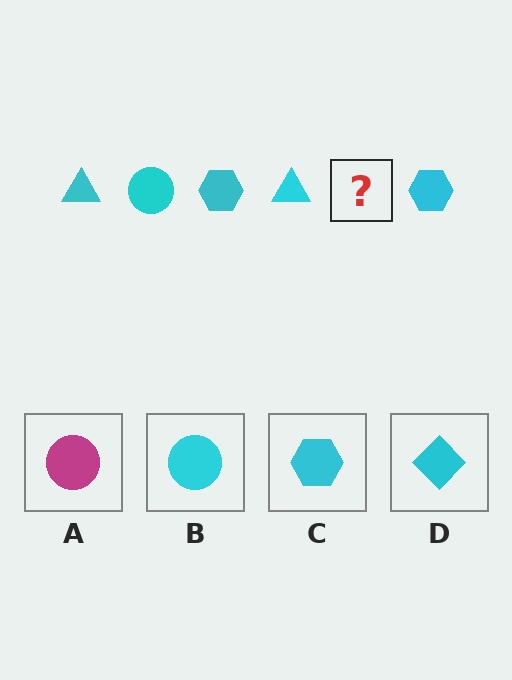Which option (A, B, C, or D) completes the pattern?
B.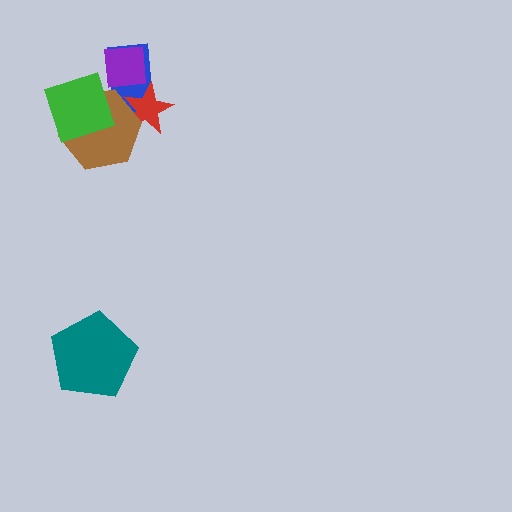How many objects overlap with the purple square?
2 objects overlap with the purple square.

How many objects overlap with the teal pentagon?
0 objects overlap with the teal pentagon.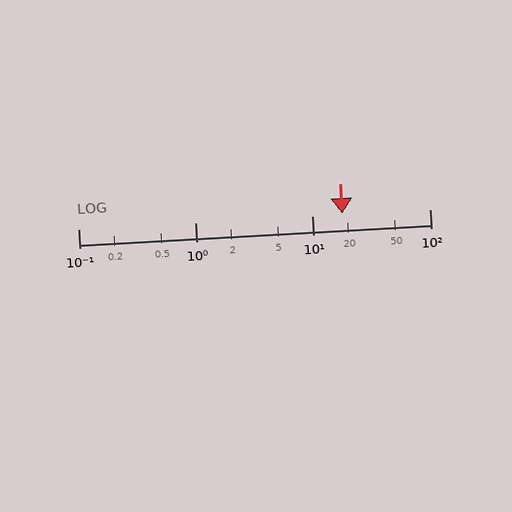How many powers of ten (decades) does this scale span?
The scale spans 3 decades, from 0.1 to 100.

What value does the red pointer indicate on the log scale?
The pointer indicates approximately 18.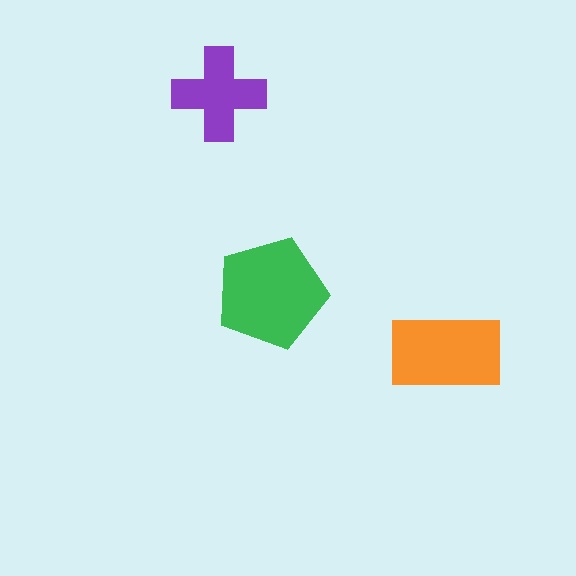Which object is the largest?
The green pentagon.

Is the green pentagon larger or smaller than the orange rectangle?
Larger.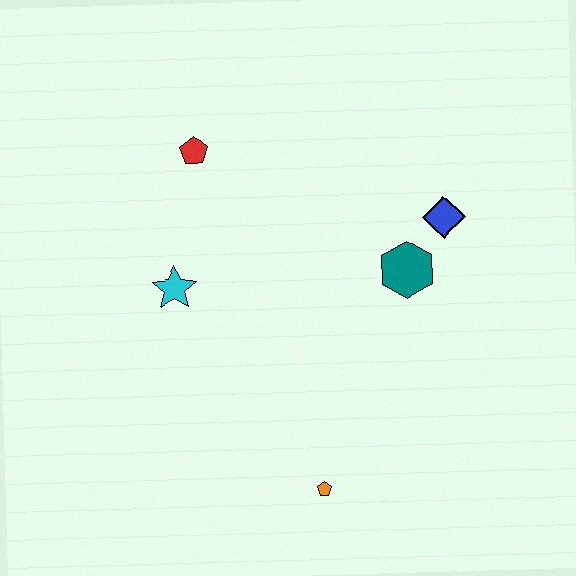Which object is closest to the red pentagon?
The cyan star is closest to the red pentagon.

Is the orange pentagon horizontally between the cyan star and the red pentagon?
No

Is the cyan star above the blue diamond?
No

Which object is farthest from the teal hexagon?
The red pentagon is farthest from the teal hexagon.